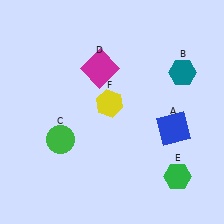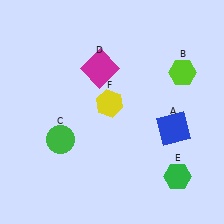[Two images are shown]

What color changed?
The hexagon (B) changed from teal in Image 1 to lime in Image 2.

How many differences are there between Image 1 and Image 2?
There is 1 difference between the two images.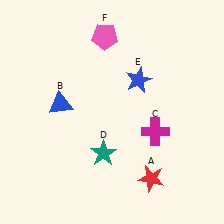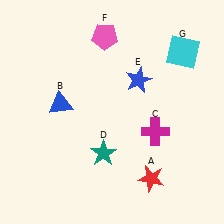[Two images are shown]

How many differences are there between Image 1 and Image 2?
There is 1 difference between the two images.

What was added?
A cyan square (G) was added in Image 2.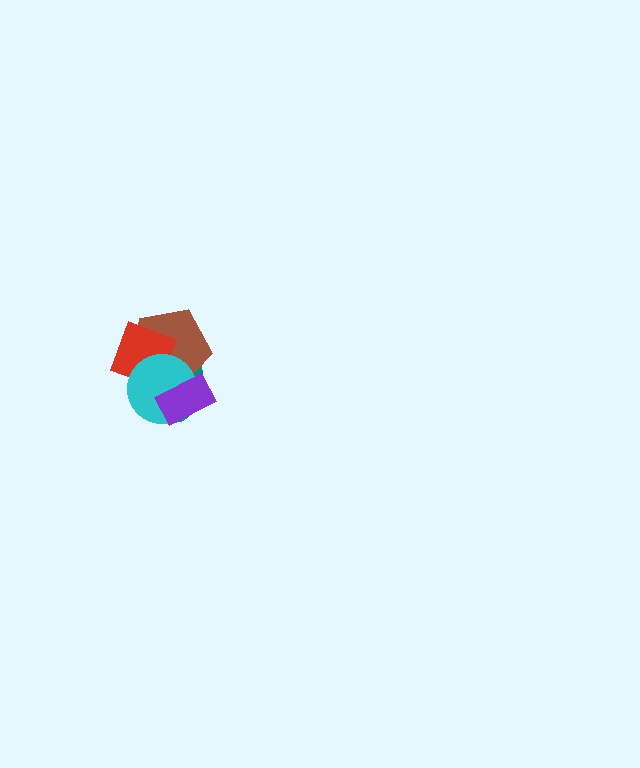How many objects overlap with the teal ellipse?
4 objects overlap with the teal ellipse.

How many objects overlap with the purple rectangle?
3 objects overlap with the purple rectangle.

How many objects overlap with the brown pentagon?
4 objects overlap with the brown pentagon.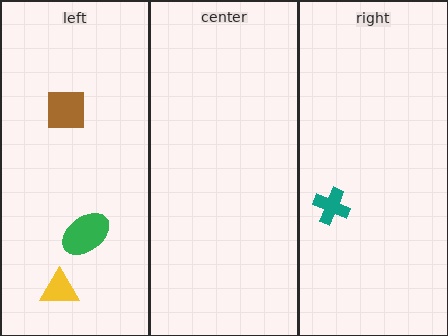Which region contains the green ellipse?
The left region.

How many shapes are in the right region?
1.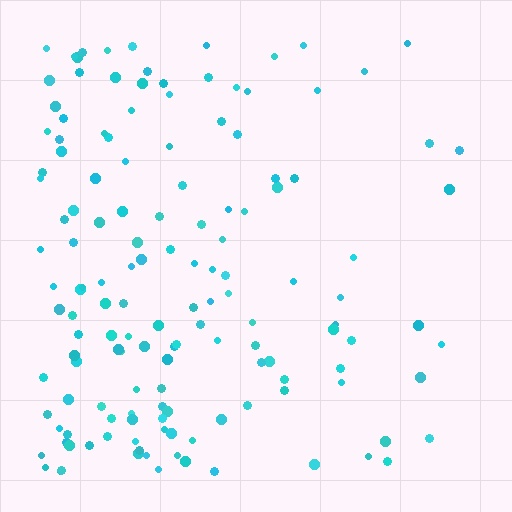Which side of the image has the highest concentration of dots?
The left.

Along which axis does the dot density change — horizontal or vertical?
Horizontal.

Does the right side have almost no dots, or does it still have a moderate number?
Still a moderate number, just noticeably fewer than the left.